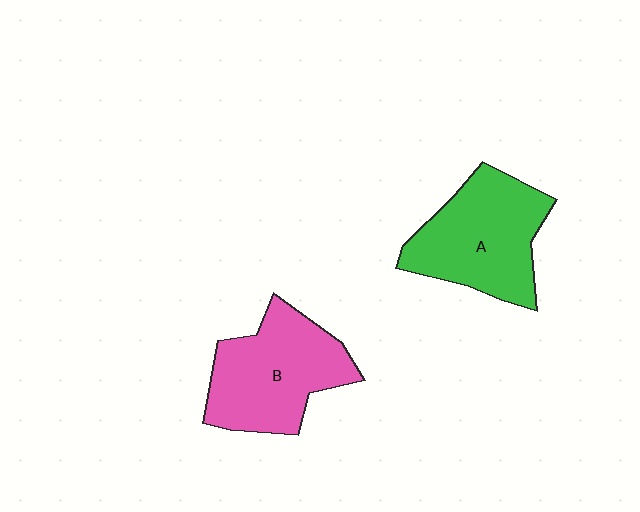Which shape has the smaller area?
Shape B (pink).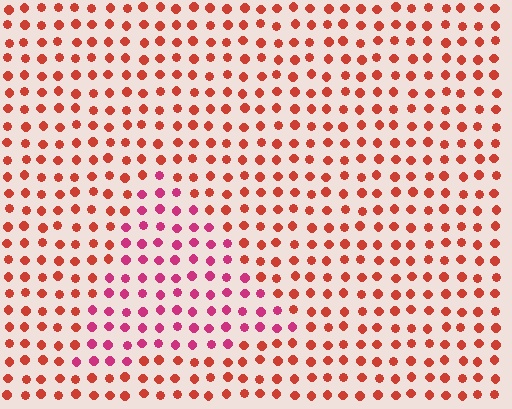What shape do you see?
I see a triangle.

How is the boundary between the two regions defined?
The boundary is defined purely by a slight shift in hue (about 35 degrees). Spacing, size, and orientation are identical on both sides.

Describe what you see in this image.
The image is filled with small red elements in a uniform arrangement. A triangle-shaped region is visible where the elements are tinted to a slightly different hue, forming a subtle color boundary.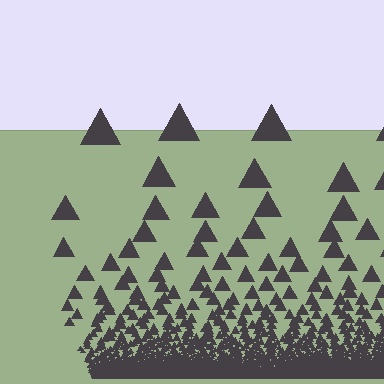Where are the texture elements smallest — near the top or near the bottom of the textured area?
Near the bottom.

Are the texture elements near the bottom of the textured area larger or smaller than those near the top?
Smaller. The gradient is inverted — elements near the bottom are smaller and denser.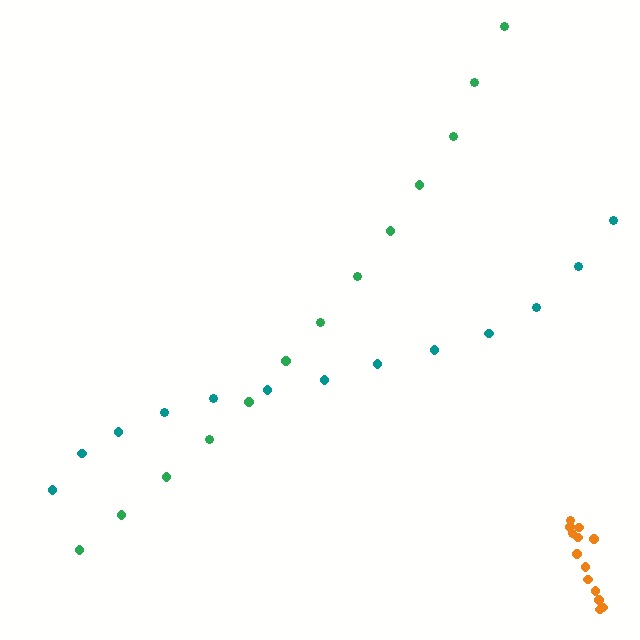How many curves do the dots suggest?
There are 3 distinct paths.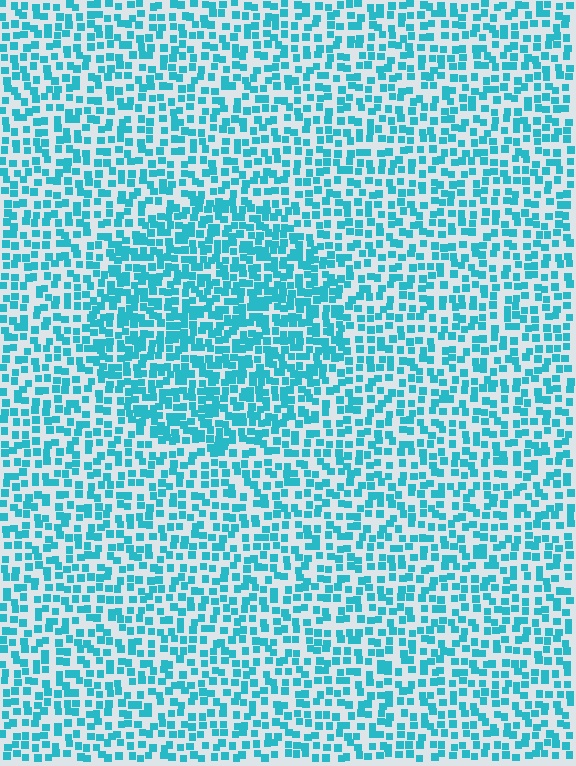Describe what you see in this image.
The image contains small cyan elements arranged at two different densities. A circle-shaped region is visible where the elements are more densely packed than the surrounding area.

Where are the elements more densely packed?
The elements are more densely packed inside the circle boundary.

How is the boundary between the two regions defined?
The boundary is defined by a change in element density (approximately 1.6x ratio). All elements are the same color, size, and shape.